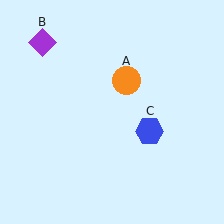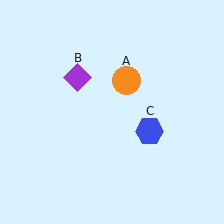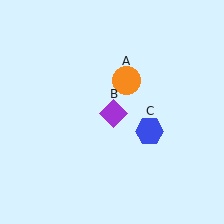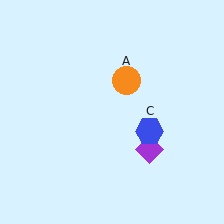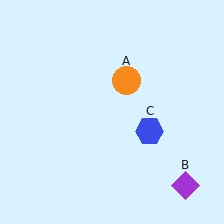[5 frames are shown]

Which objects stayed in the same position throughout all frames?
Orange circle (object A) and blue hexagon (object C) remained stationary.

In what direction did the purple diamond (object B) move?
The purple diamond (object B) moved down and to the right.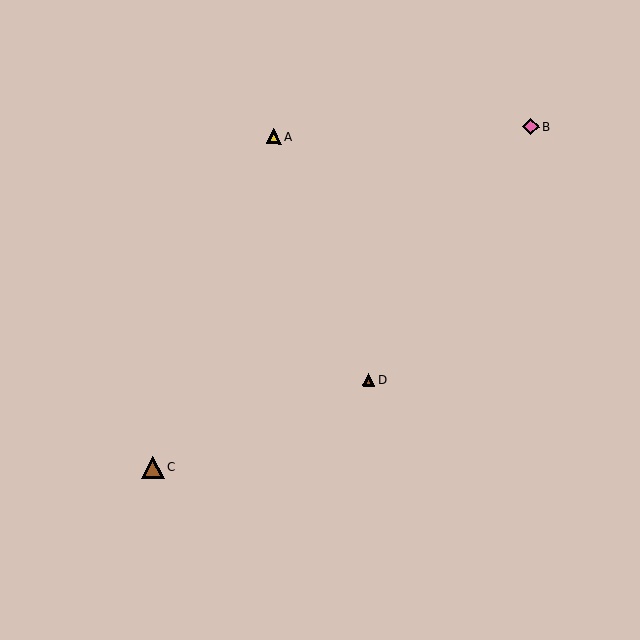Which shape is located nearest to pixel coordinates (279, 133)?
The yellow triangle (labeled A) at (274, 136) is nearest to that location.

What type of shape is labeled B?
Shape B is a pink diamond.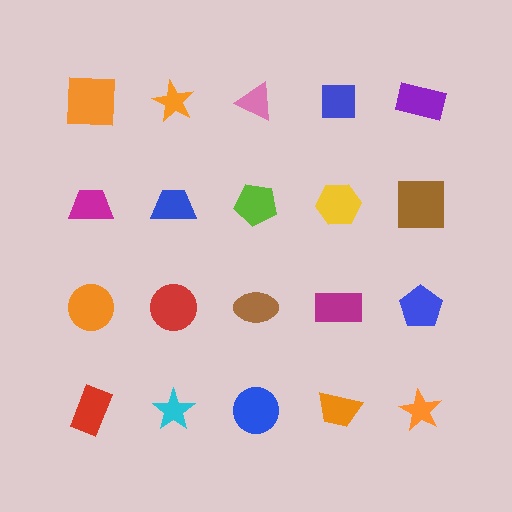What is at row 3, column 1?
An orange circle.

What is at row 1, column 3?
A pink triangle.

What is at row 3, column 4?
A magenta rectangle.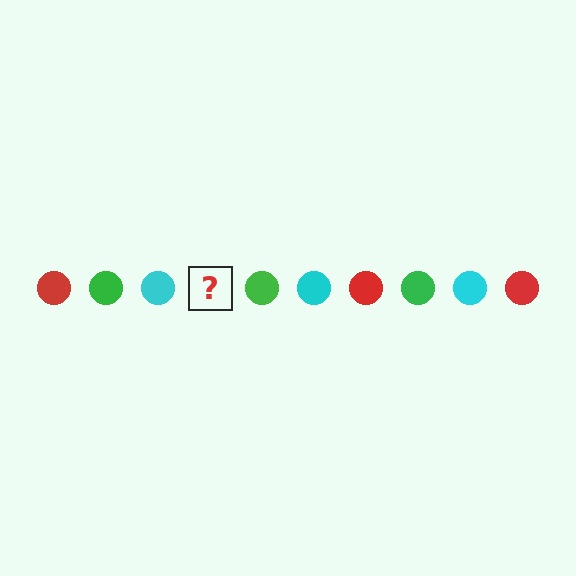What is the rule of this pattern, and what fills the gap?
The rule is that the pattern cycles through red, green, cyan circles. The gap should be filled with a red circle.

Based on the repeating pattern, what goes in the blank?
The blank should be a red circle.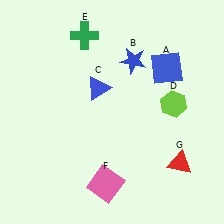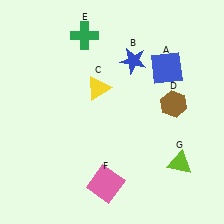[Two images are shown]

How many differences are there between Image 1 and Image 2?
There are 3 differences between the two images.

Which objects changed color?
C changed from blue to yellow. D changed from lime to brown. G changed from red to lime.